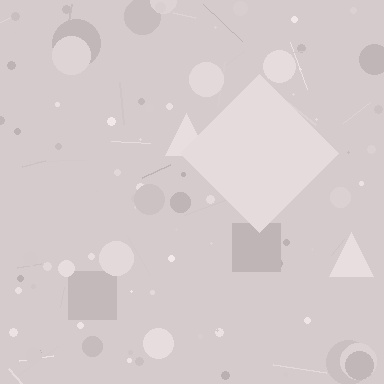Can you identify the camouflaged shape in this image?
The camouflaged shape is a diamond.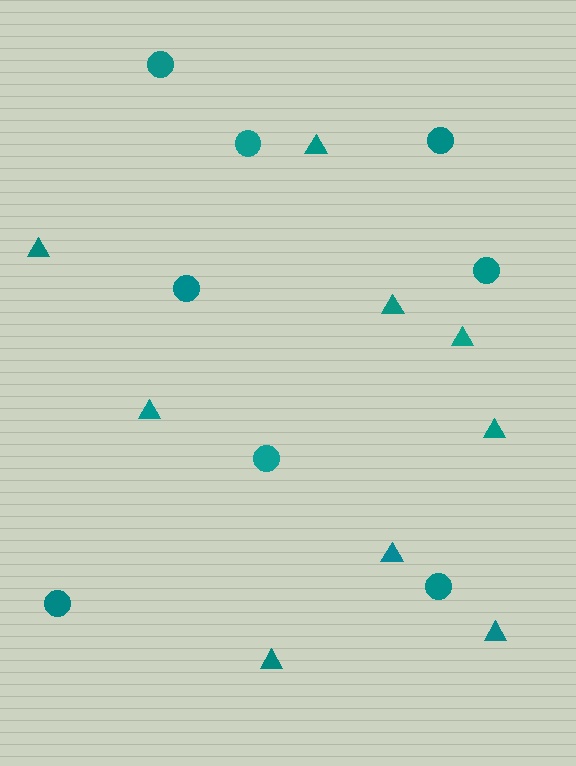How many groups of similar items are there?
There are 2 groups: one group of circles (8) and one group of triangles (9).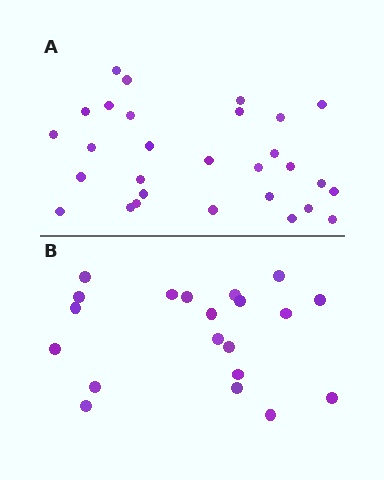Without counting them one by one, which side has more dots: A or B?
Region A (the top region) has more dots.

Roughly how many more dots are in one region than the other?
Region A has roughly 8 or so more dots than region B.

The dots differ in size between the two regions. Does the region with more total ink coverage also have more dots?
No. Region B has more total ink coverage because its dots are larger, but region A actually contains more individual dots. Total area can be misleading — the number of items is what matters here.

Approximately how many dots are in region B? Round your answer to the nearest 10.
About 20 dots.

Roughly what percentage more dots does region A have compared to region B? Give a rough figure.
About 45% more.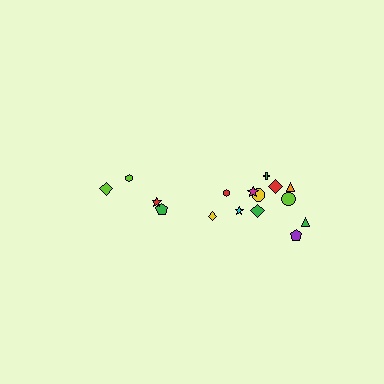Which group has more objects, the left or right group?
The right group.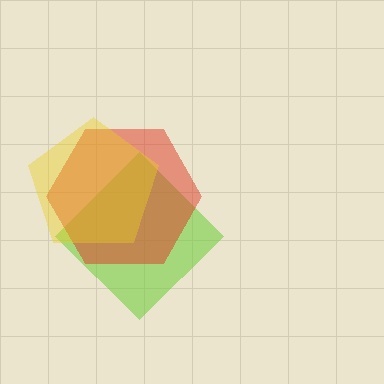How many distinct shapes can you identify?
There are 3 distinct shapes: a lime diamond, a red hexagon, a yellow pentagon.